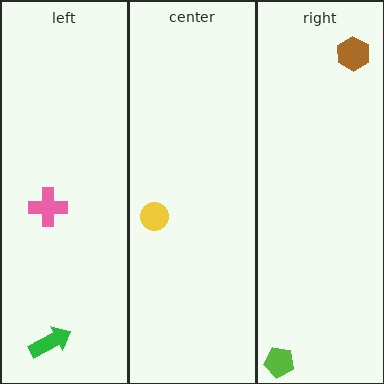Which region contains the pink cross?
The left region.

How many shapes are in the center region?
1.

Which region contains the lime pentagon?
The right region.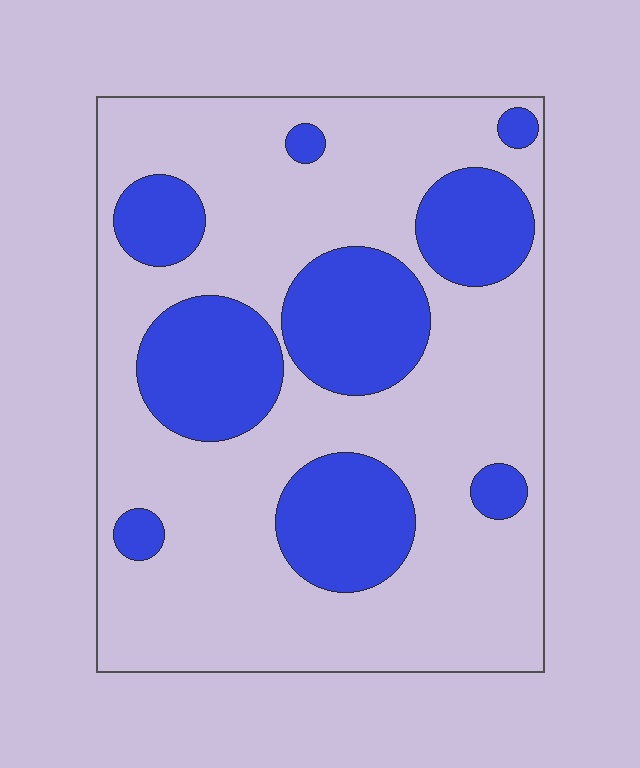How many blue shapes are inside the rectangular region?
9.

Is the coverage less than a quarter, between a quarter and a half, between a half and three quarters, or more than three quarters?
Between a quarter and a half.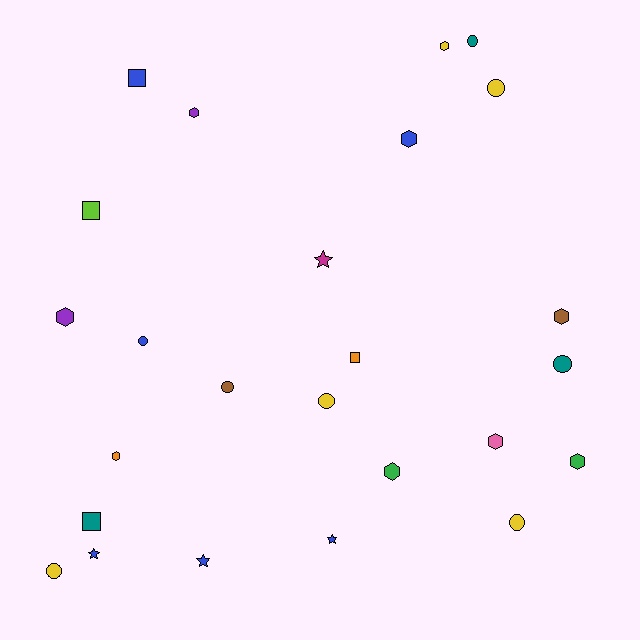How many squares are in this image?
There are 4 squares.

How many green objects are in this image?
There are 2 green objects.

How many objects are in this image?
There are 25 objects.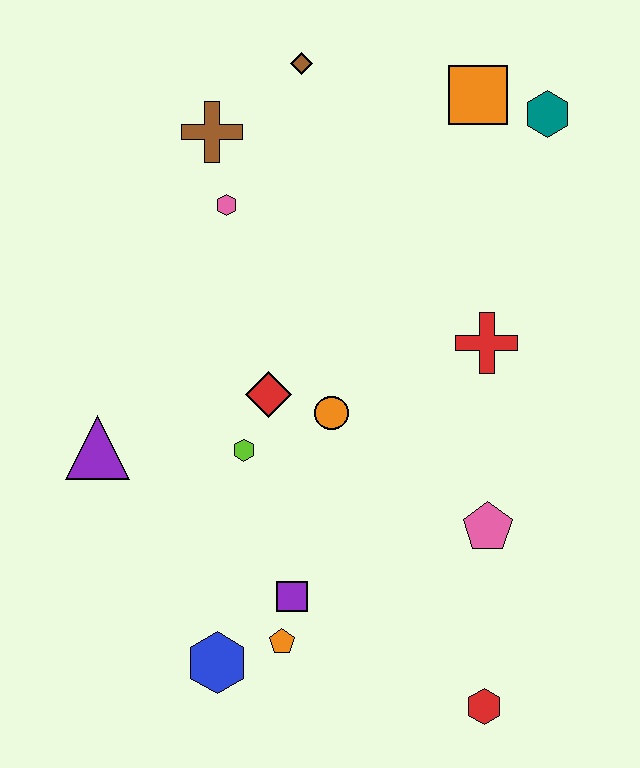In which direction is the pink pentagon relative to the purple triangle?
The pink pentagon is to the right of the purple triangle.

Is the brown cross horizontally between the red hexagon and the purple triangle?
Yes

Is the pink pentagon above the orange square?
No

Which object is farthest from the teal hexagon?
The blue hexagon is farthest from the teal hexagon.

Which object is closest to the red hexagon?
The pink pentagon is closest to the red hexagon.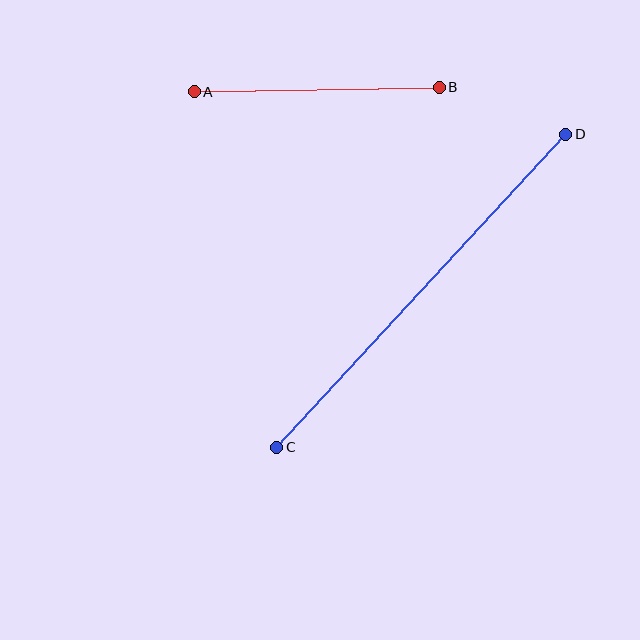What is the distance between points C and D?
The distance is approximately 426 pixels.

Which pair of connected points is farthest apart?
Points C and D are farthest apart.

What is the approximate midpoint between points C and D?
The midpoint is at approximately (421, 291) pixels.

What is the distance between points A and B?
The distance is approximately 245 pixels.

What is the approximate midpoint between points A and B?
The midpoint is at approximately (317, 89) pixels.